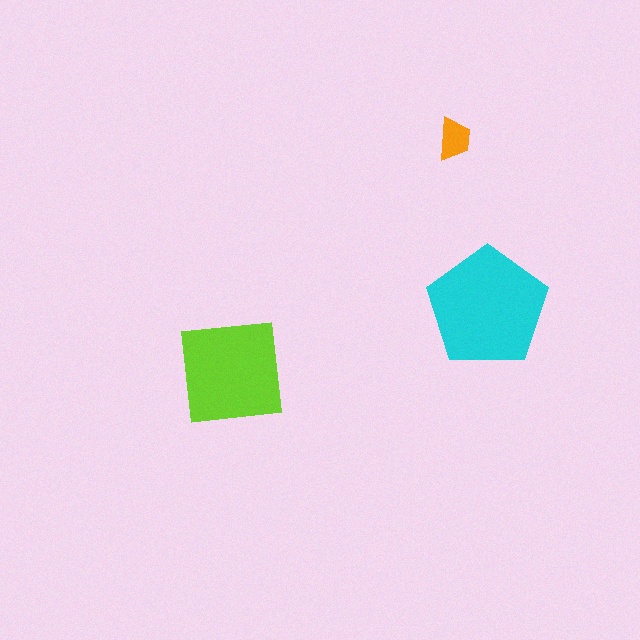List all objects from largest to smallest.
The cyan pentagon, the lime square, the orange trapezoid.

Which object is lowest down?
The lime square is bottommost.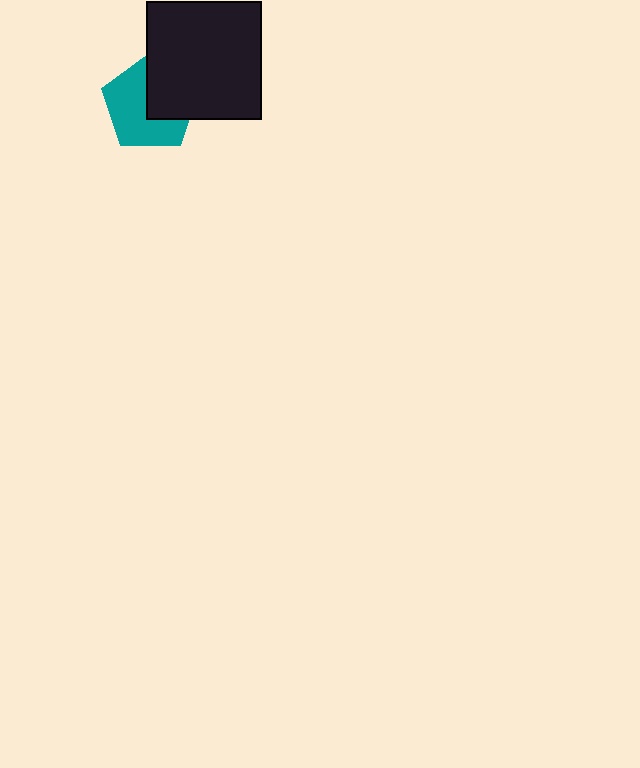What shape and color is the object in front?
The object in front is a black rectangle.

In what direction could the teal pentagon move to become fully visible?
The teal pentagon could move toward the lower-left. That would shift it out from behind the black rectangle entirely.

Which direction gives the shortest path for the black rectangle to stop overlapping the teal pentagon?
Moving toward the upper-right gives the shortest separation.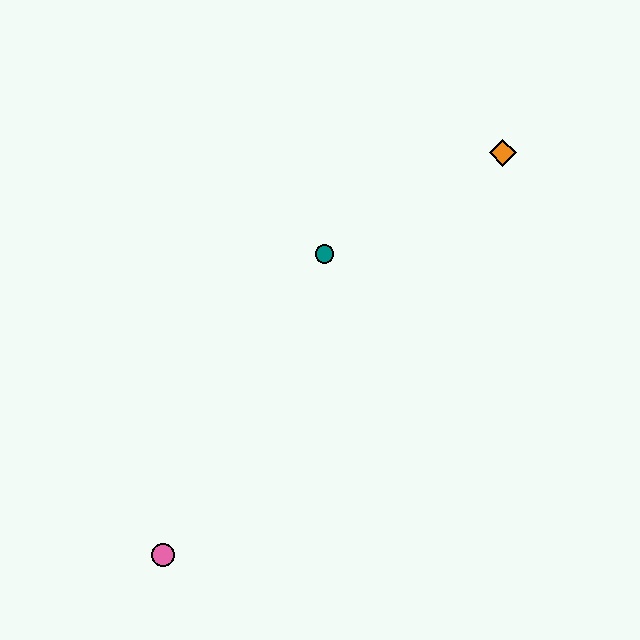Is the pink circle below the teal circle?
Yes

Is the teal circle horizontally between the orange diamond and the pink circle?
Yes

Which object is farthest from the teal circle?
The pink circle is farthest from the teal circle.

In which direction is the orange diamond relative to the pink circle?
The orange diamond is above the pink circle.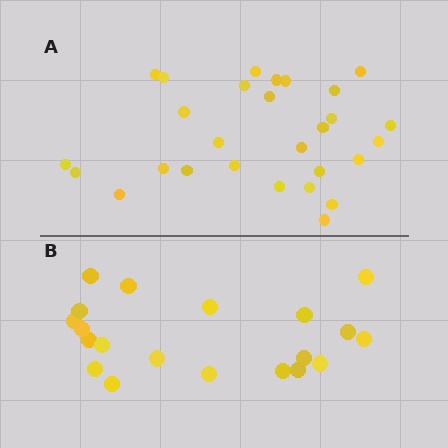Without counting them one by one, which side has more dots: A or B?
Region A (the top region) has more dots.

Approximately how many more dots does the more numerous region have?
Region A has roughly 8 or so more dots than region B.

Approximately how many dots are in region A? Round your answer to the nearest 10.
About 30 dots. (The exact count is 28, which rounds to 30.)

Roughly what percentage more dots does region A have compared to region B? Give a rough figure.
About 40% more.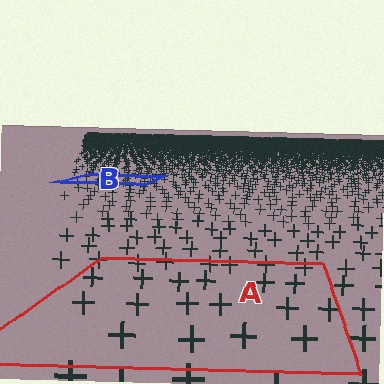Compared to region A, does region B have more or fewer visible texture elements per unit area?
Region B has more texture elements per unit area — they are packed more densely because it is farther away.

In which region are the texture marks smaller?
The texture marks are smaller in region B, because it is farther away.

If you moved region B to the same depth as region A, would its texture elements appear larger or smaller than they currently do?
They would appear larger. At a closer depth, the same texture elements are projected at a bigger on-screen size.